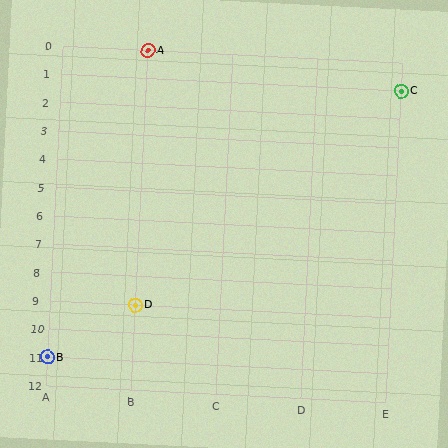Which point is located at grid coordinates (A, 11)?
Point B is at (A, 11).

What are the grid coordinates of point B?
Point B is at grid coordinates (A, 11).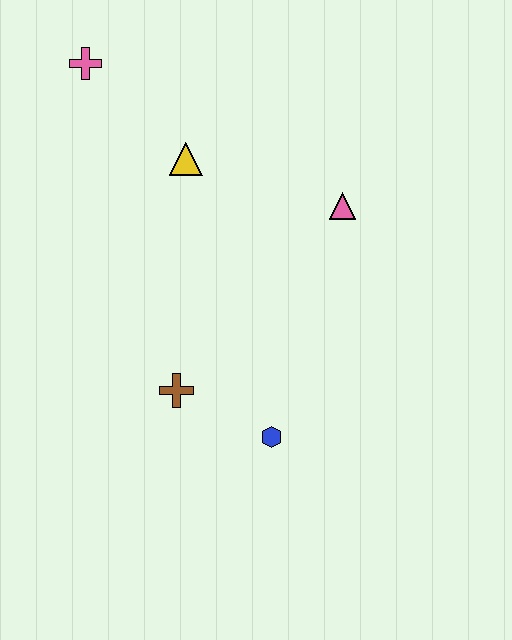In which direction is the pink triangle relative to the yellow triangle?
The pink triangle is to the right of the yellow triangle.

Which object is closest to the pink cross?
The yellow triangle is closest to the pink cross.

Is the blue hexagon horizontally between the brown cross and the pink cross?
No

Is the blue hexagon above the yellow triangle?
No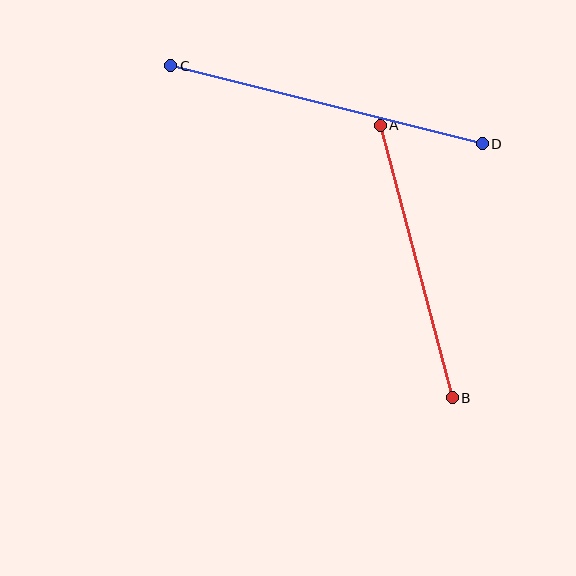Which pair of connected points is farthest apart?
Points C and D are farthest apart.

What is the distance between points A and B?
The distance is approximately 282 pixels.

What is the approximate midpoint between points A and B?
The midpoint is at approximately (416, 262) pixels.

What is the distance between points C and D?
The distance is approximately 321 pixels.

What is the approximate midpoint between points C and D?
The midpoint is at approximately (326, 105) pixels.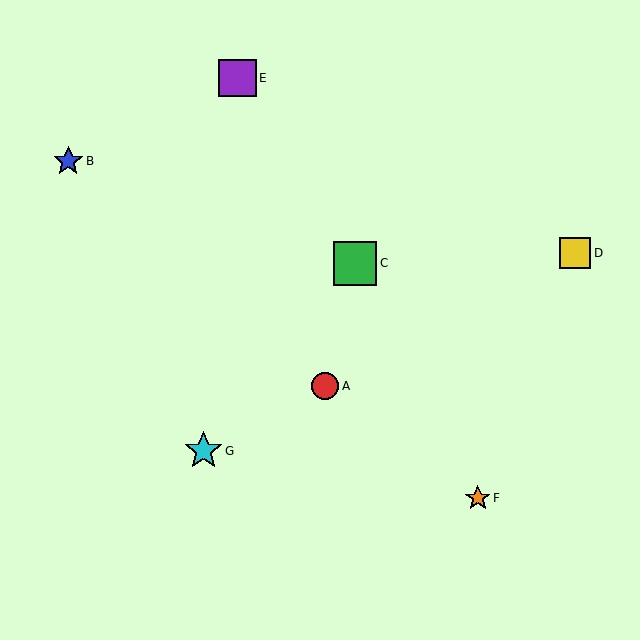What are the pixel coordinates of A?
Object A is at (325, 386).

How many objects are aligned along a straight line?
3 objects (A, D, G) are aligned along a straight line.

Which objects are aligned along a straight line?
Objects A, D, G are aligned along a straight line.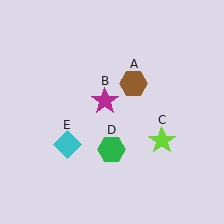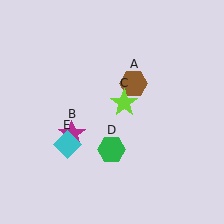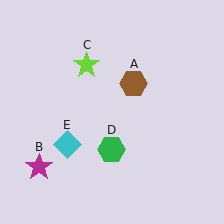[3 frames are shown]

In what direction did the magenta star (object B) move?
The magenta star (object B) moved down and to the left.